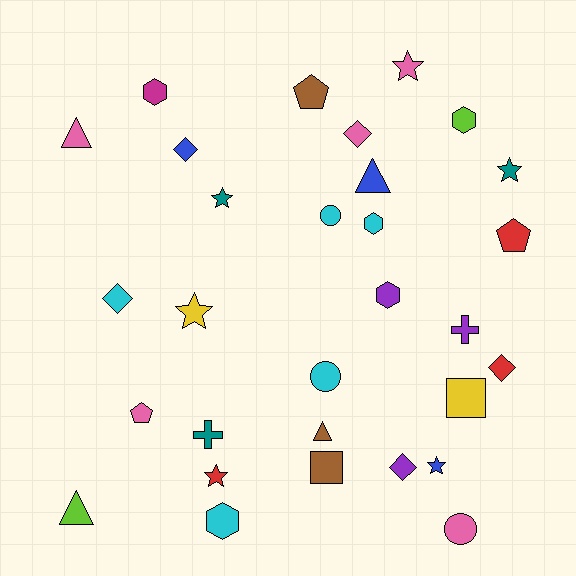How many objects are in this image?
There are 30 objects.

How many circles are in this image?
There are 3 circles.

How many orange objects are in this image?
There are no orange objects.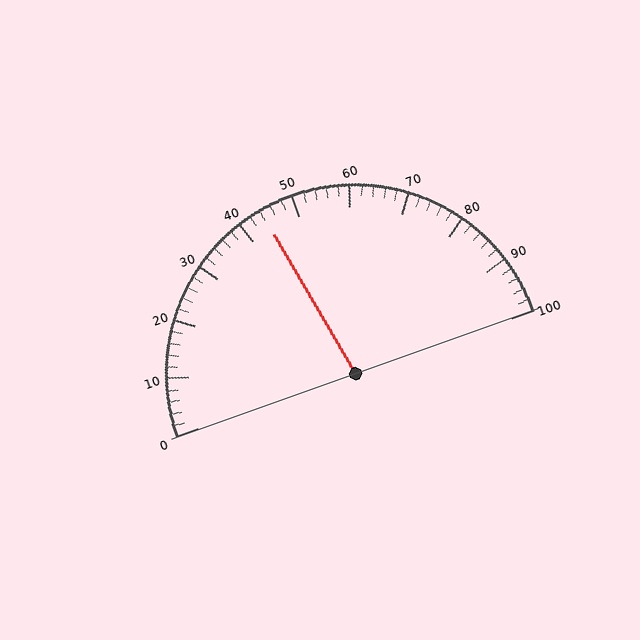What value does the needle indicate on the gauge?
The needle indicates approximately 44.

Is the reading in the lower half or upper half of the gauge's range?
The reading is in the lower half of the range (0 to 100).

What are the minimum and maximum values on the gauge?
The gauge ranges from 0 to 100.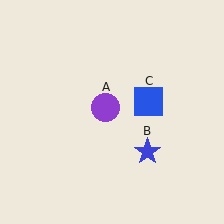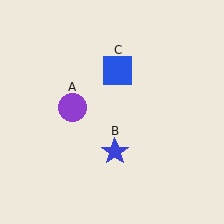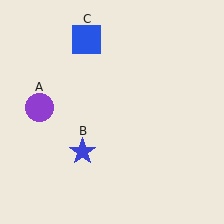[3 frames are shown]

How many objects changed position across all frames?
3 objects changed position: purple circle (object A), blue star (object B), blue square (object C).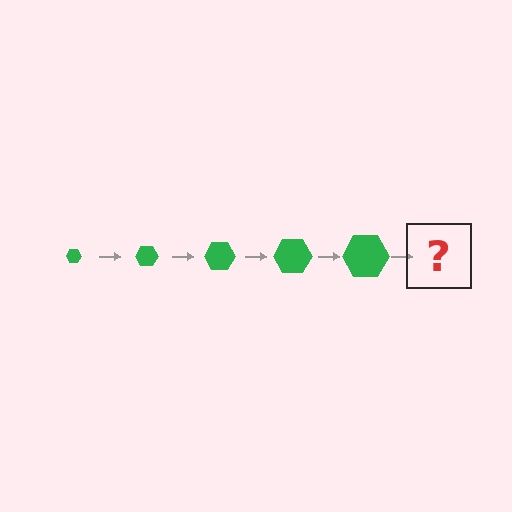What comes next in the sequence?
The next element should be a green hexagon, larger than the previous one.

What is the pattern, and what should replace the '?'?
The pattern is that the hexagon gets progressively larger each step. The '?' should be a green hexagon, larger than the previous one.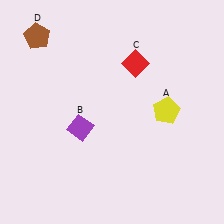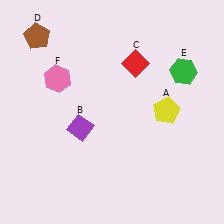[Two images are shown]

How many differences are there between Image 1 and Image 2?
There are 2 differences between the two images.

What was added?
A green hexagon (E), a pink hexagon (F) were added in Image 2.